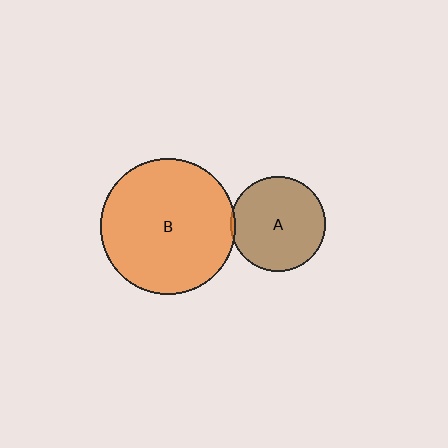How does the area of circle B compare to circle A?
Approximately 2.0 times.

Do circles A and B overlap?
Yes.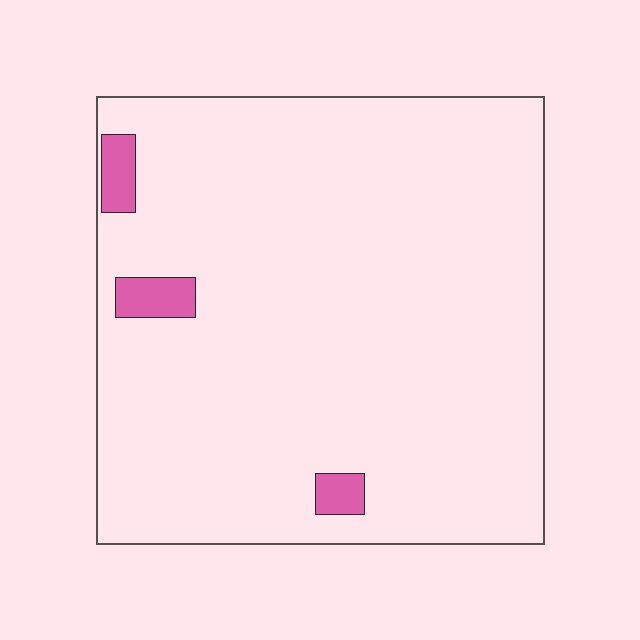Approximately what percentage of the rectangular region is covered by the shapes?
Approximately 5%.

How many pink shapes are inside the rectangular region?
3.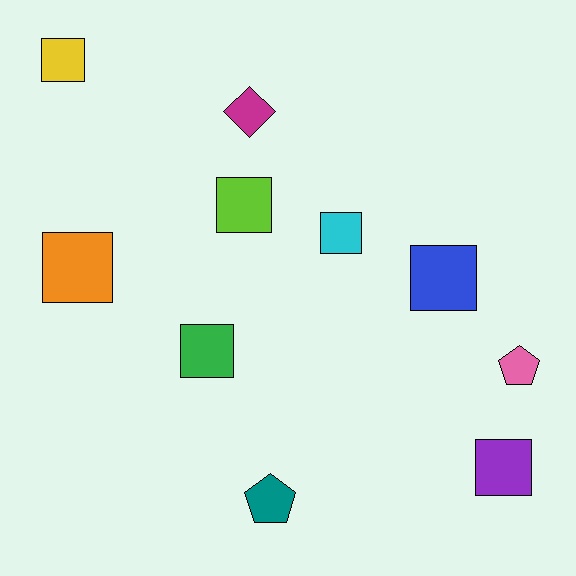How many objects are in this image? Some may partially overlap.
There are 10 objects.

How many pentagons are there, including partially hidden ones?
There are 2 pentagons.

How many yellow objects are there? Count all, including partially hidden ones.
There is 1 yellow object.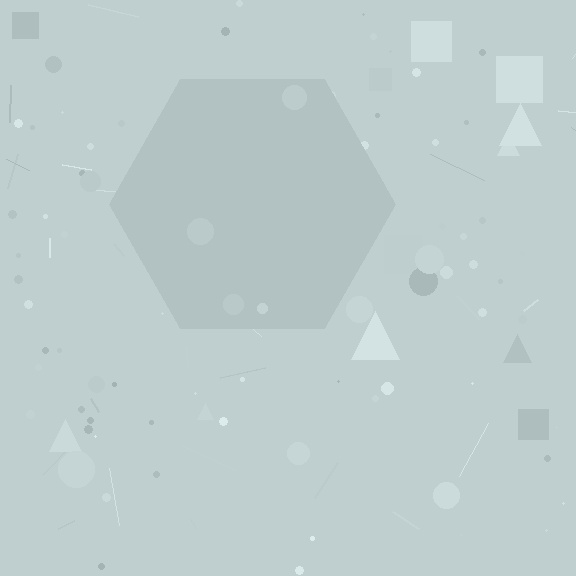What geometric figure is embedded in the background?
A hexagon is embedded in the background.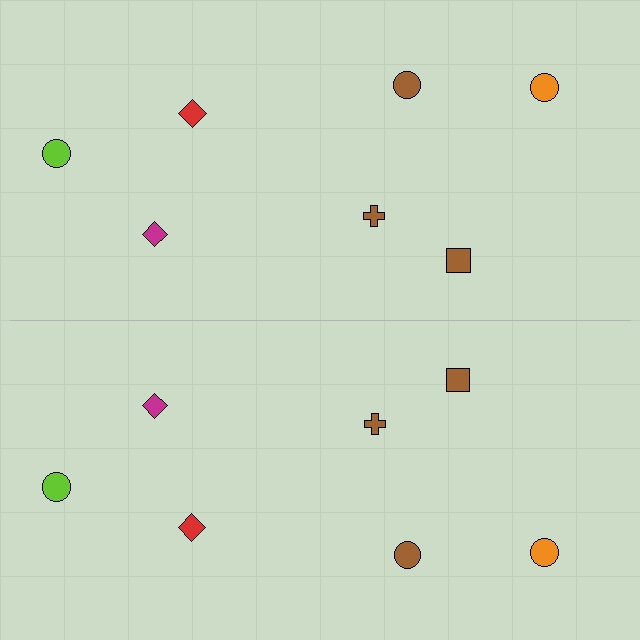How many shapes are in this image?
There are 14 shapes in this image.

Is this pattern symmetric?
Yes, this pattern has bilateral (reflection) symmetry.